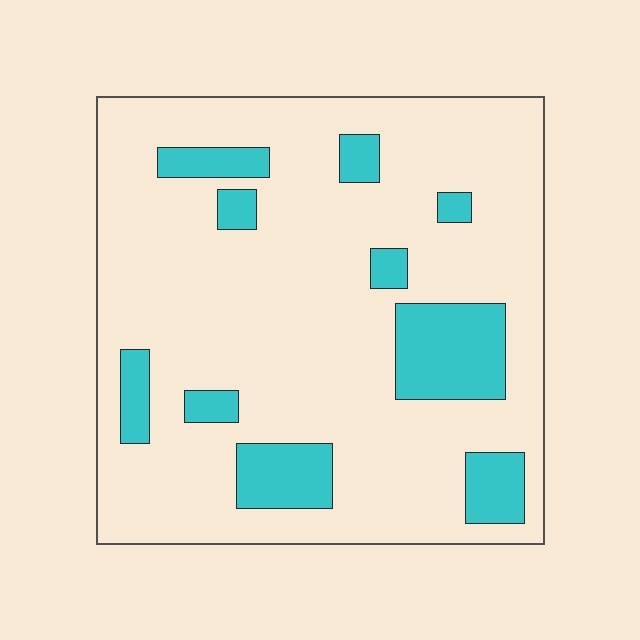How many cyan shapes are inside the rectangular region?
10.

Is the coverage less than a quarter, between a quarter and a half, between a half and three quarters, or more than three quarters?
Less than a quarter.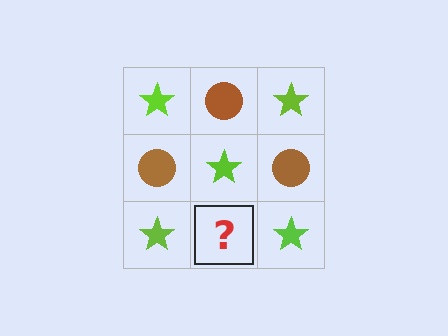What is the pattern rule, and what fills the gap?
The rule is that it alternates lime star and brown circle in a checkerboard pattern. The gap should be filled with a brown circle.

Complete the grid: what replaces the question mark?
The question mark should be replaced with a brown circle.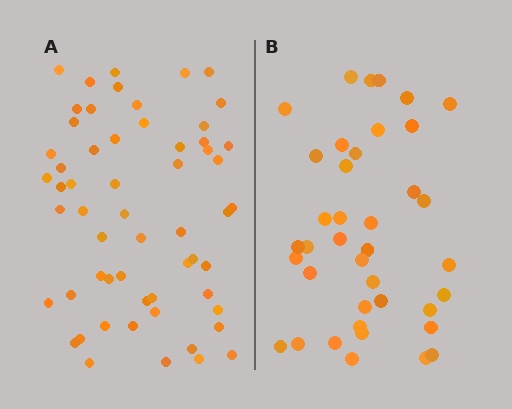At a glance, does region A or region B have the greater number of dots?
Region A (the left region) has more dots.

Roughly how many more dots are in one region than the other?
Region A has approximately 20 more dots than region B.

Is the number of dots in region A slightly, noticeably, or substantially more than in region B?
Region A has substantially more. The ratio is roughly 1.5 to 1.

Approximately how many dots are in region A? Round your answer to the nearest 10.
About 60 dots. (The exact count is 58, which rounds to 60.)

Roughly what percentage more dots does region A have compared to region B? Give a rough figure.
About 50% more.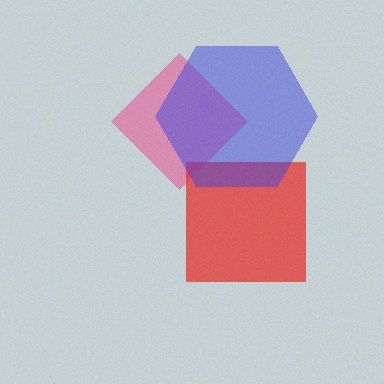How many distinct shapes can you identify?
There are 3 distinct shapes: a pink diamond, a red square, a blue hexagon.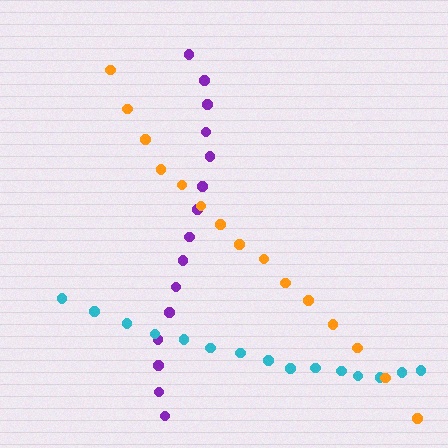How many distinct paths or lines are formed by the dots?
There are 3 distinct paths.